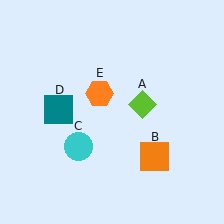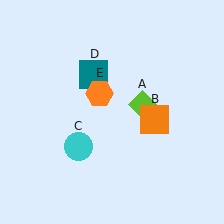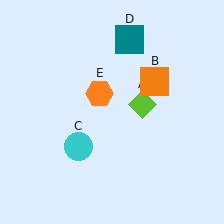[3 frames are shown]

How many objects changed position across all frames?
2 objects changed position: orange square (object B), teal square (object D).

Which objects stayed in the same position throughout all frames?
Lime diamond (object A) and cyan circle (object C) and orange hexagon (object E) remained stationary.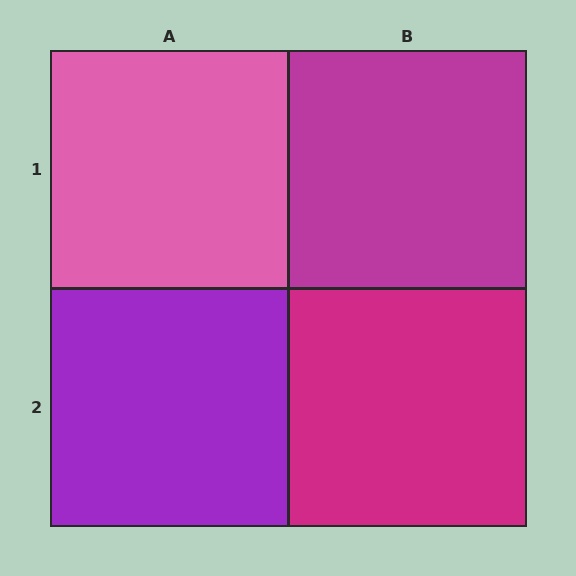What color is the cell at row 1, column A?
Pink.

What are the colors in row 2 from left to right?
Purple, magenta.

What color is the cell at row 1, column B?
Magenta.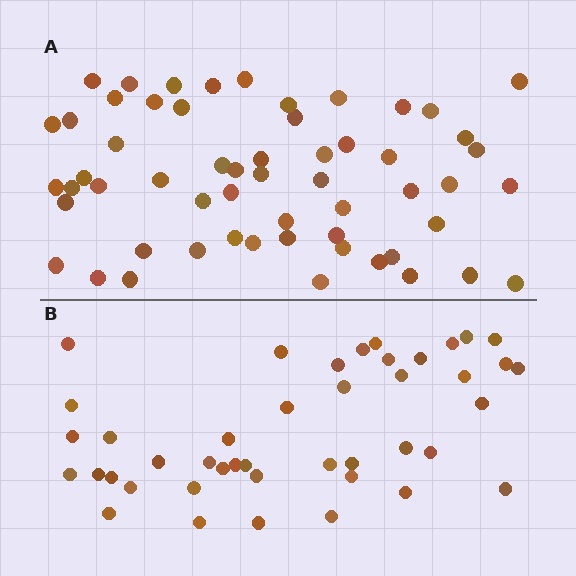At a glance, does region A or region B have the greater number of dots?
Region A (the top region) has more dots.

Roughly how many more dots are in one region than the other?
Region A has approximately 15 more dots than region B.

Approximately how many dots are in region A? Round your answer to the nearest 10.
About 60 dots. (The exact count is 57, which rounds to 60.)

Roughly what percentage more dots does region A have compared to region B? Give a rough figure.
About 35% more.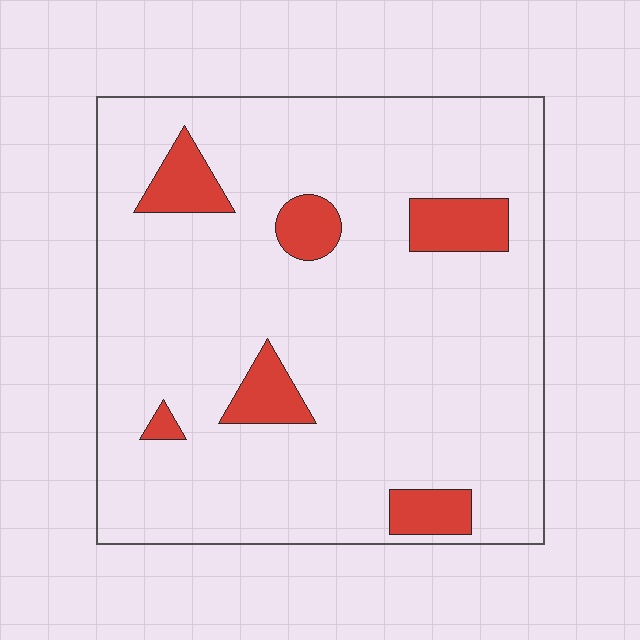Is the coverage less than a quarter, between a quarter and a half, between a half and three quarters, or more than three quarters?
Less than a quarter.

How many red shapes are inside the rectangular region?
6.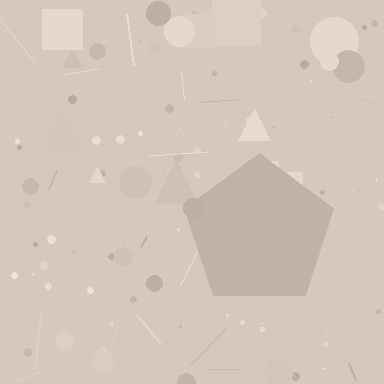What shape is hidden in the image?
A pentagon is hidden in the image.